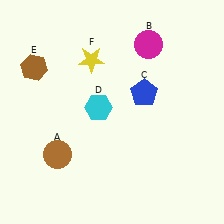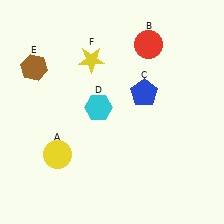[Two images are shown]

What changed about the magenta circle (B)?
In Image 1, B is magenta. In Image 2, it changed to red.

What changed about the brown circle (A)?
In Image 1, A is brown. In Image 2, it changed to yellow.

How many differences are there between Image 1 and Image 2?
There are 2 differences between the two images.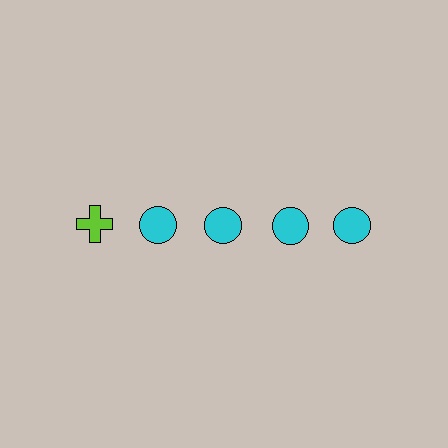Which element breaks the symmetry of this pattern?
The lime cross in the top row, leftmost column breaks the symmetry. All other shapes are cyan circles.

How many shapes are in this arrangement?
There are 5 shapes arranged in a grid pattern.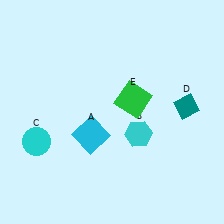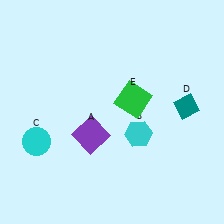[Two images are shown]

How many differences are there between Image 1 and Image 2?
There is 1 difference between the two images.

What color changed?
The square (A) changed from cyan in Image 1 to purple in Image 2.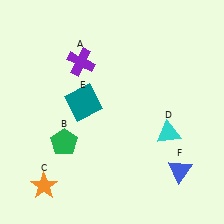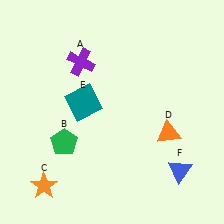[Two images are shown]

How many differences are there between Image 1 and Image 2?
There is 1 difference between the two images.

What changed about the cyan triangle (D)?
In Image 1, D is cyan. In Image 2, it changed to orange.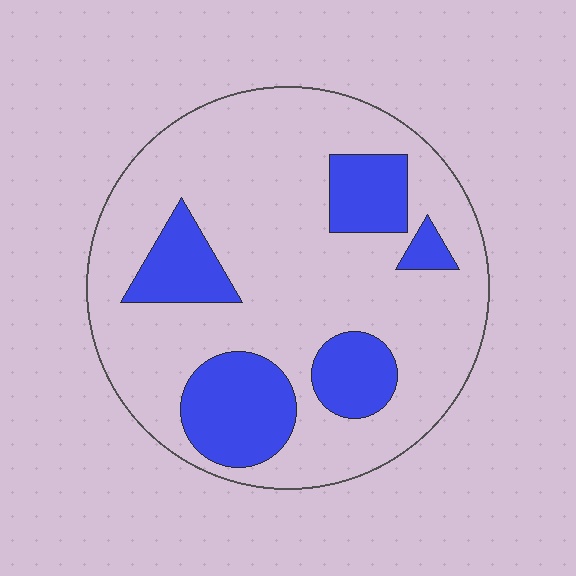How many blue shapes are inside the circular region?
5.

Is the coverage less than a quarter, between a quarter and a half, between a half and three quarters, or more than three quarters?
Less than a quarter.